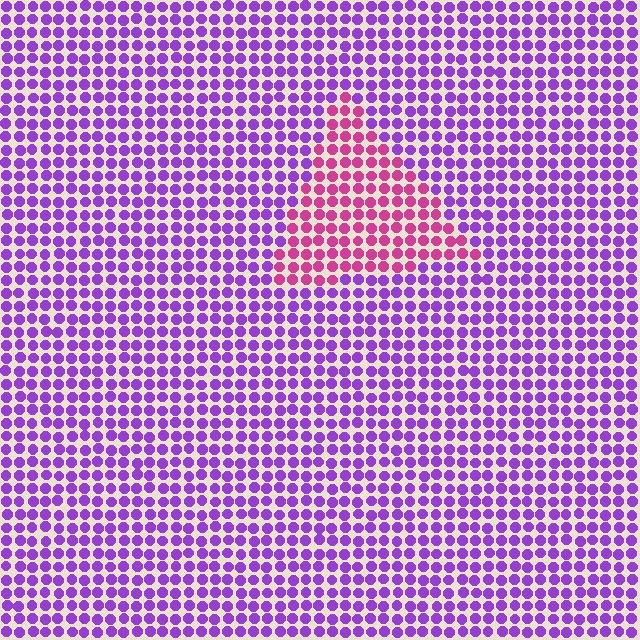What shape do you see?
I see a triangle.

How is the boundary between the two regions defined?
The boundary is defined purely by a slight shift in hue (about 48 degrees). Spacing, size, and orientation are identical on both sides.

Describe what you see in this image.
The image is filled with small purple elements in a uniform arrangement. A triangle-shaped region is visible where the elements are tinted to a slightly different hue, forming a subtle color boundary.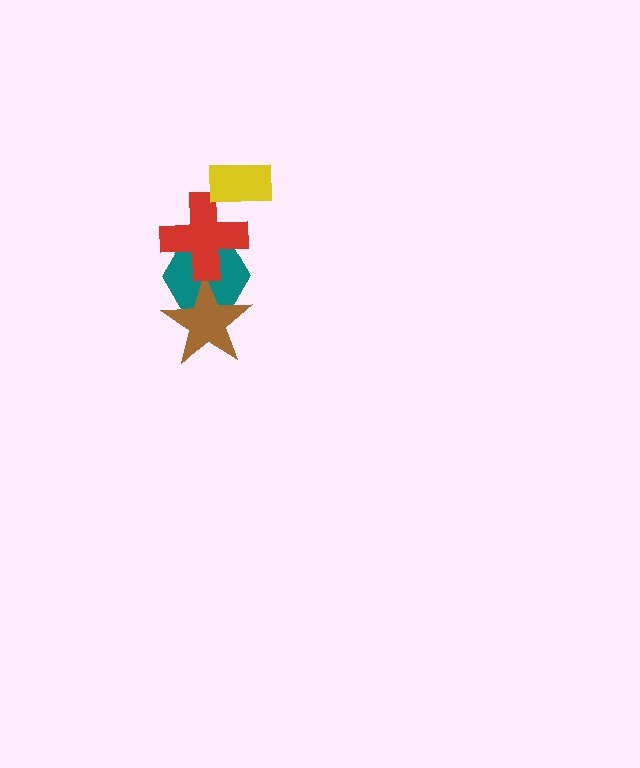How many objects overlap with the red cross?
2 objects overlap with the red cross.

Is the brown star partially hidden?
No, no other shape covers it.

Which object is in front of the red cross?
The yellow rectangle is in front of the red cross.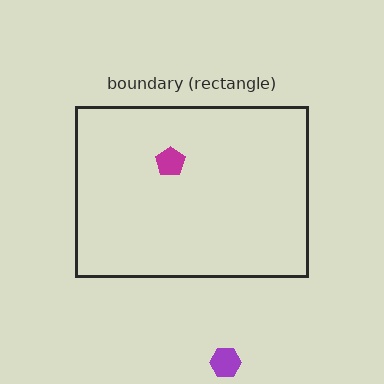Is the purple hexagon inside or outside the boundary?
Outside.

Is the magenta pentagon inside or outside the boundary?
Inside.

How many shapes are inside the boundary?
1 inside, 1 outside.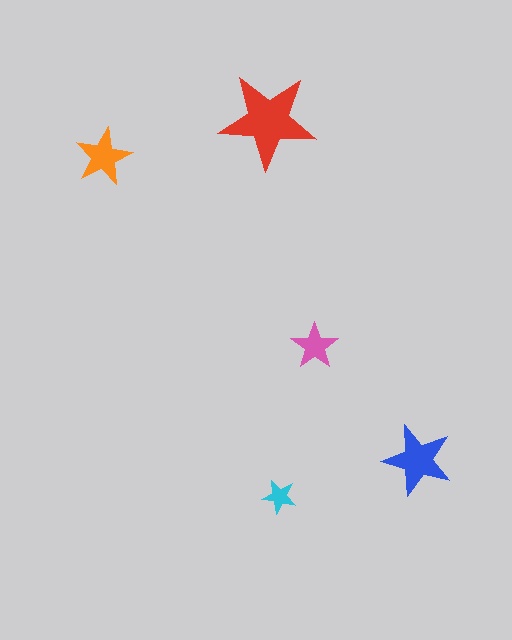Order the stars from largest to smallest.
the red one, the blue one, the orange one, the pink one, the cyan one.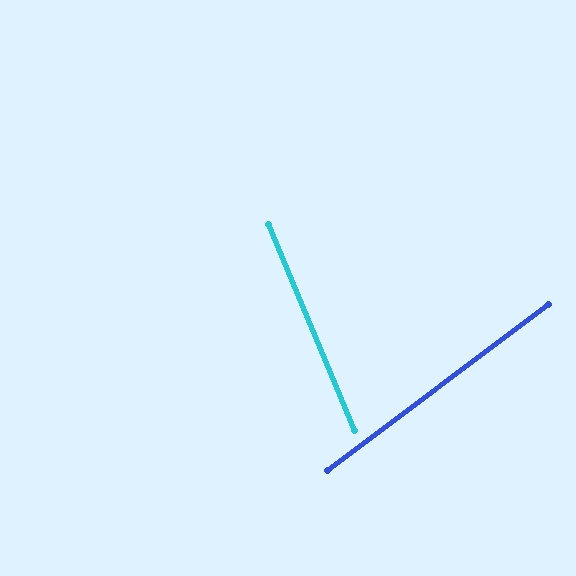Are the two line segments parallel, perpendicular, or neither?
Neither parallel nor perpendicular — they differ by about 76°.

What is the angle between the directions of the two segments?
Approximately 76 degrees.